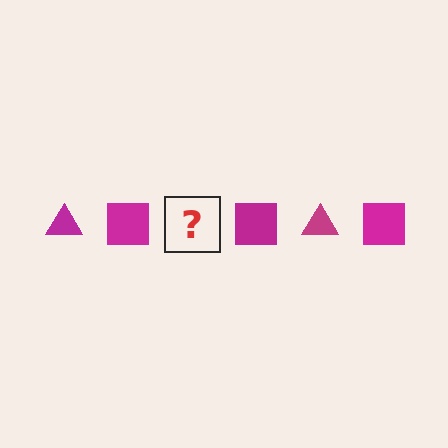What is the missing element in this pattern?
The missing element is a magenta triangle.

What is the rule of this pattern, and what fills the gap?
The rule is that the pattern cycles through triangle, square shapes in magenta. The gap should be filled with a magenta triangle.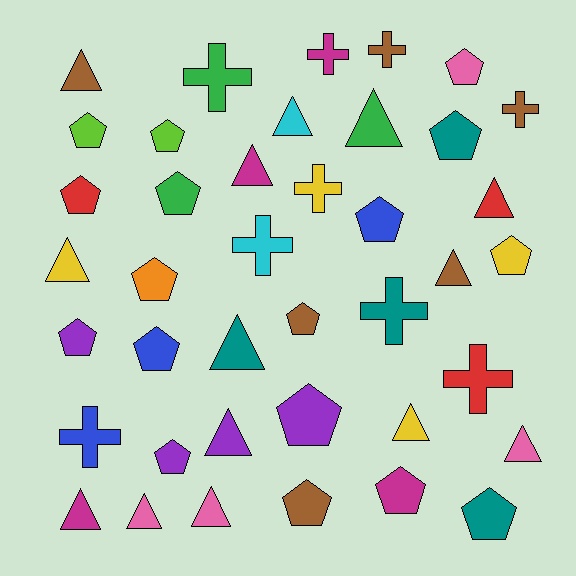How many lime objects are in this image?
There are 2 lime objects.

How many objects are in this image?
There are 40 objects.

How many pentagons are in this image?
There are 17 pentagons.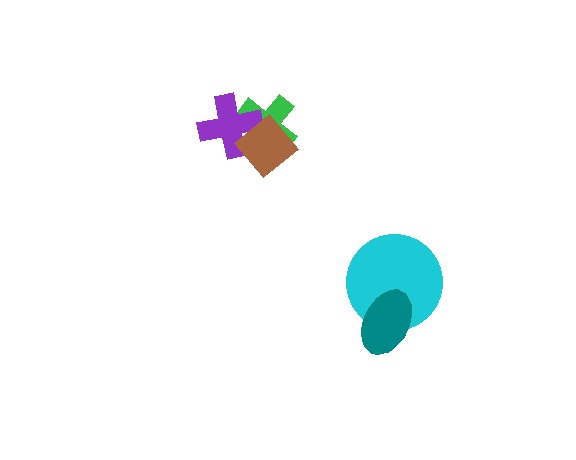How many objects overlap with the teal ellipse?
1 object overlaps with the teal ellipse.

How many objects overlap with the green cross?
2 objects overlap with the green cross.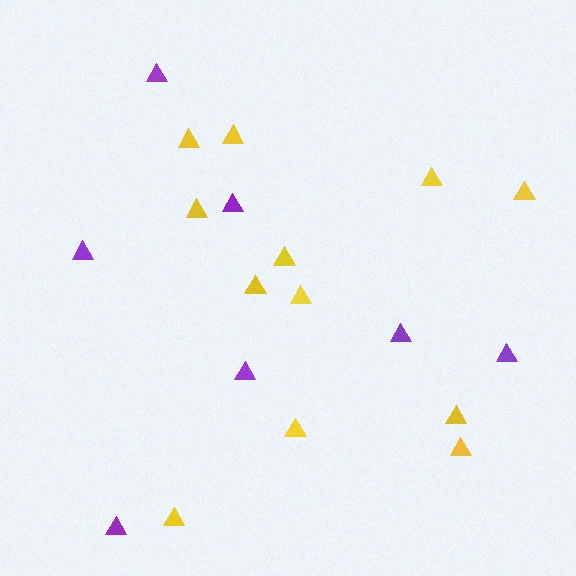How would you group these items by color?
There are 2 groups: one group of yellow triangles (12) and one group of purple triangles (7).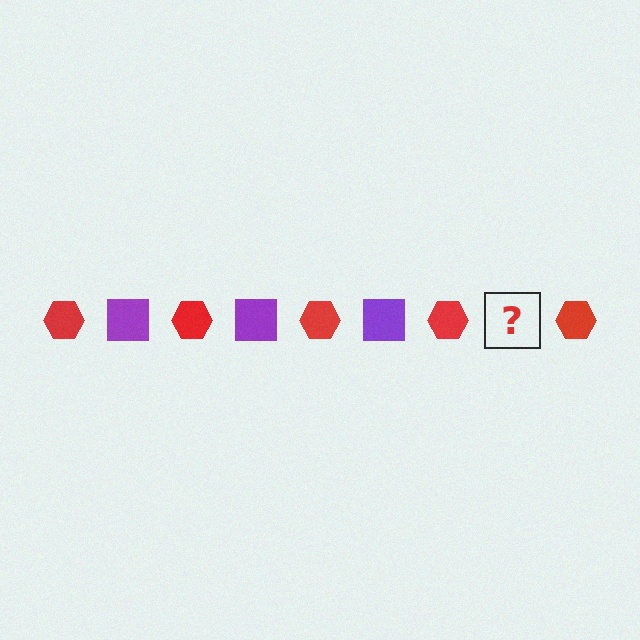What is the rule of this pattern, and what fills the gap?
The rule is that the pattern alternates between red hexagon and purple square. The gap should be filled with a purple square.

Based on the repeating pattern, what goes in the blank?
The blank should be a purple square.